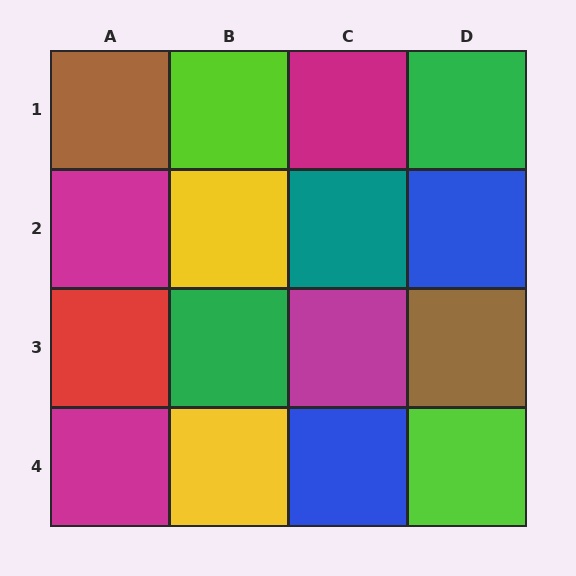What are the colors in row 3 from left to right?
Red, green, magenta, brown.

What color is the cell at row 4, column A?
Magenta.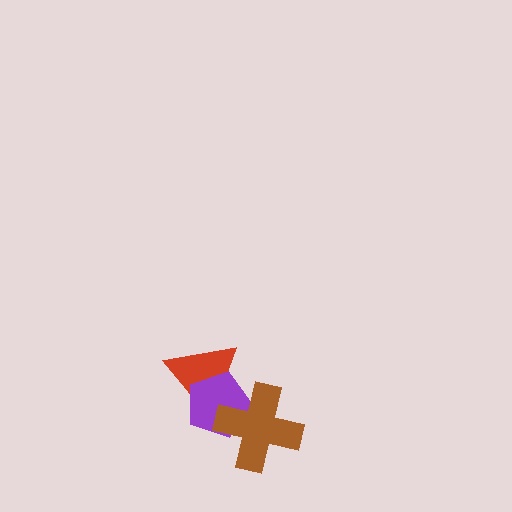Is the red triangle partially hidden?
Yes, it is partially covered by another shape.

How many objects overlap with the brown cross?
2 objects overlap with the brown cross.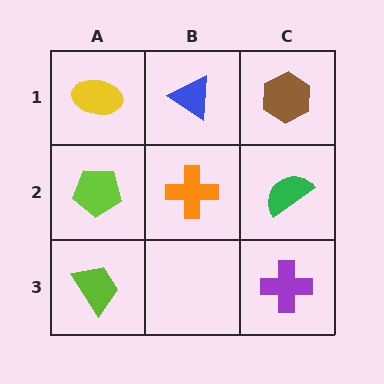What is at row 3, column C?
A purple cross.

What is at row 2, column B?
An orange cross.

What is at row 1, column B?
A blue triangle.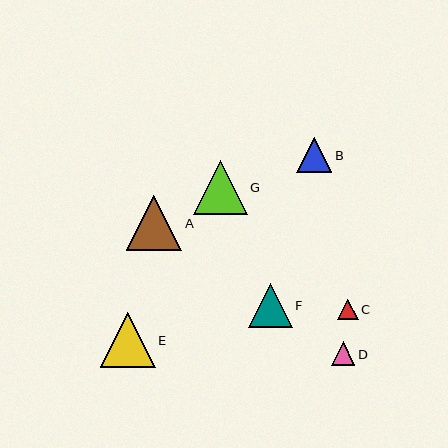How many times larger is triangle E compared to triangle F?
Triangle E is approximately 1.2 times the size of triangle F.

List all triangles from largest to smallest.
From largest to smallest: A, E, G, F, B, D, C.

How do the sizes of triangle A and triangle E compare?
Triangle A and triangle E are approximately the same size.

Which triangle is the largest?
Triangle A is the largest with a size of approximately 56 pixels.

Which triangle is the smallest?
Triangle C is the smallest with a size of approximately 21 pixels.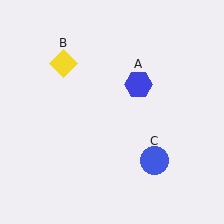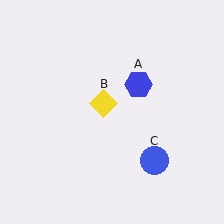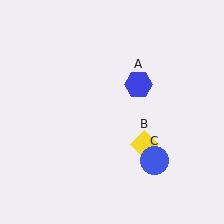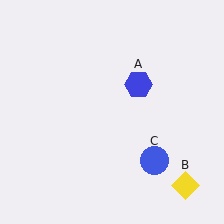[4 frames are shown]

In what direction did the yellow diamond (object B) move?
The yellow diamond (object B) moved down and to the right.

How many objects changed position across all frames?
1 object changed position: yellow diamond (object B).